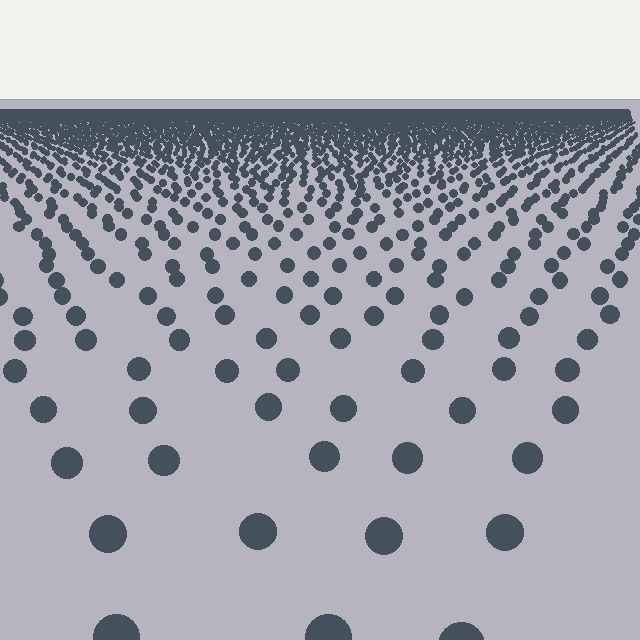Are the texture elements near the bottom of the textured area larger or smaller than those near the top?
Larger. Near the bottom, elements are closer to the viewer and appear at a bigger on-screen size.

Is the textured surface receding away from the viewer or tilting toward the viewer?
The surface is receding away from the viewer. Texture elements get smaller and denser toward the top.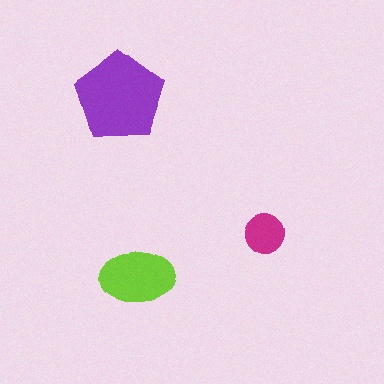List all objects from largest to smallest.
The purple pentagon, the lime ellipse, the magenta circle.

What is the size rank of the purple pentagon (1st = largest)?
1st.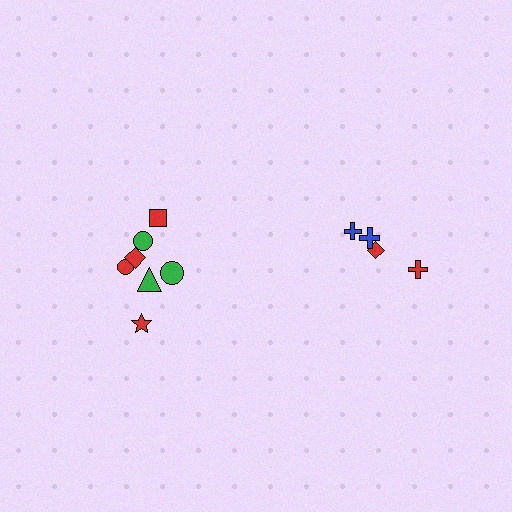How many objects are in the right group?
There are 4 objects.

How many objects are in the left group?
There are 7 objects.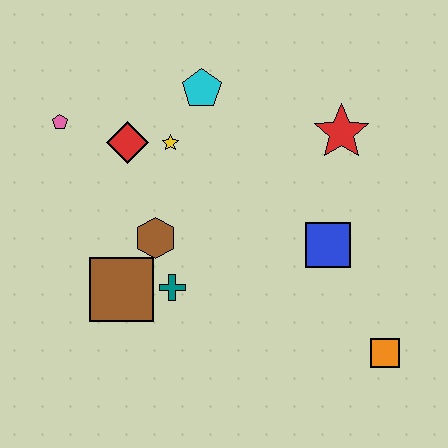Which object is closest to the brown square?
The teal cross is closest to the brown square.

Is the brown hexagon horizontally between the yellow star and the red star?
No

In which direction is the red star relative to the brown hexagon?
The red star is to the right of the brown hexagon.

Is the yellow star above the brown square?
Yes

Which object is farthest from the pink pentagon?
The orange square is farthest from the pink pentagon.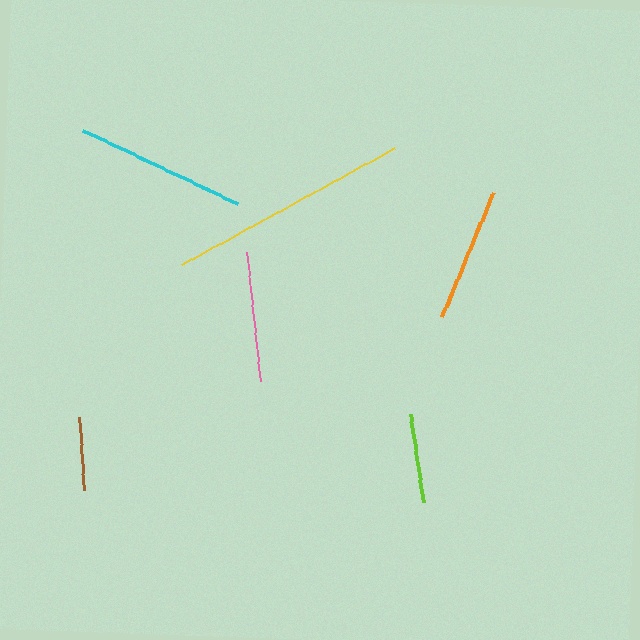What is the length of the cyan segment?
The cyan segment is approximately 171 pixels long.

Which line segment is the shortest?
The brown line is the shortest at approximately 73 pixels.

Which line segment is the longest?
The yellow line is the longest at approximately 243 pixels.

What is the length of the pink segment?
The pink segment is approximately 130 pixels long.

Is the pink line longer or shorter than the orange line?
The orange line is longer than the pink line.